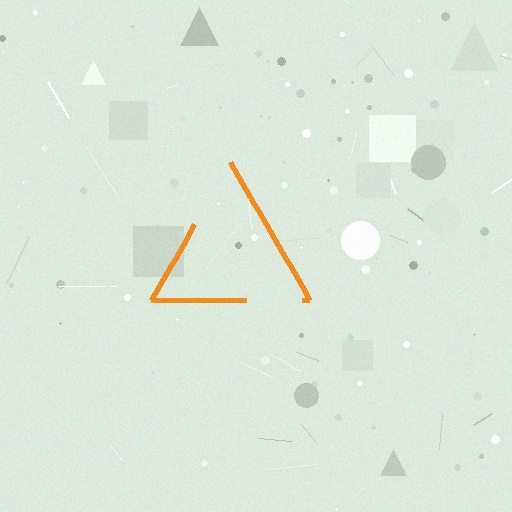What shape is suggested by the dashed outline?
The dashed outline suggests a triangle.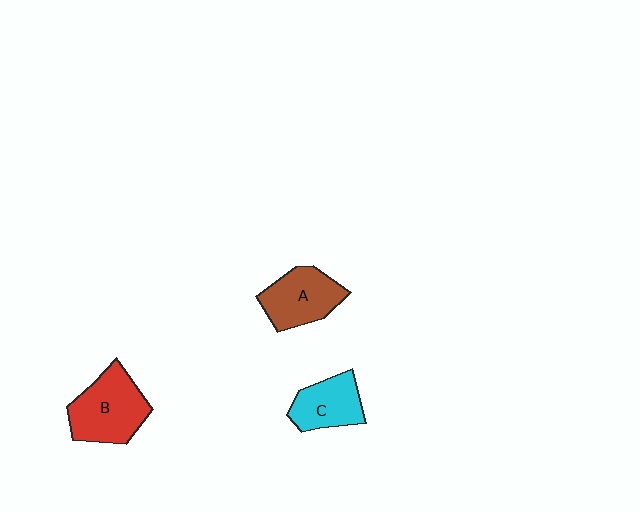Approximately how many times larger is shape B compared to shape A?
Approximately 1.2 times.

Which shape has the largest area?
Shape B (red).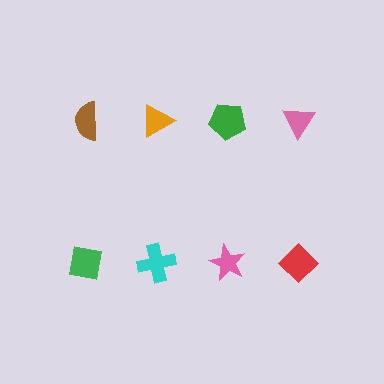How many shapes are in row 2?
4 shapes.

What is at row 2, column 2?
A cyan cross.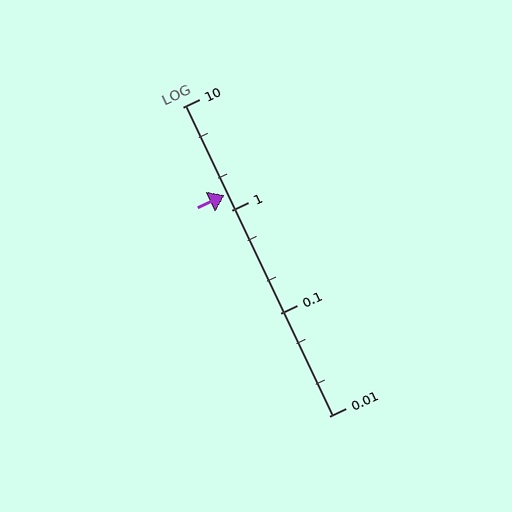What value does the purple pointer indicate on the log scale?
The pointer indicates approximately 1.4.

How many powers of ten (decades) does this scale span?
The scale spans 3 decades, from 0.01 to 10.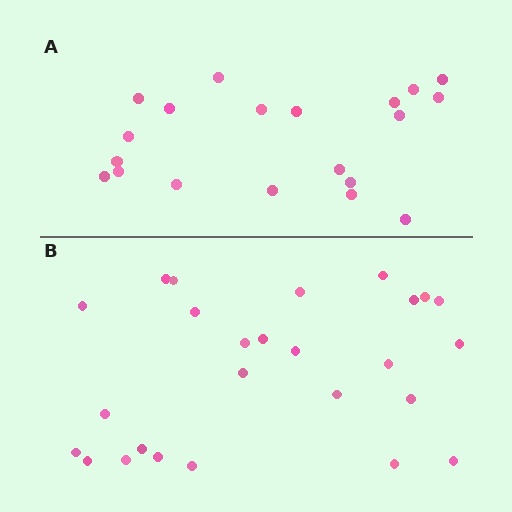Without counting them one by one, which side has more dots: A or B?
Region B (the bottom region) has more dots.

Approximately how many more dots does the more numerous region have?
Region B has about 6 more dots than region A.